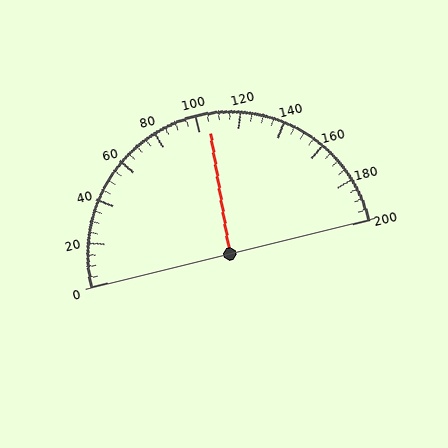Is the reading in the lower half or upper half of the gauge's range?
The reading is in the upper half of the range (0 to 200).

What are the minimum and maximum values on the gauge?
The gauge ranges from 0 to 200.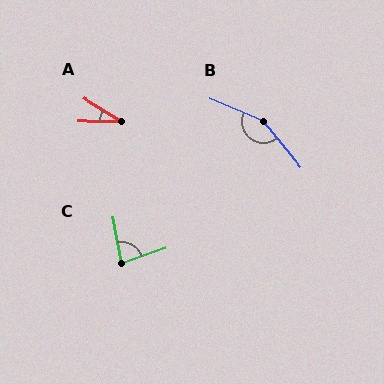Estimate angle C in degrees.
Approximately 82 degrees.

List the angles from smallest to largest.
A (32°), C (82°), B (152°).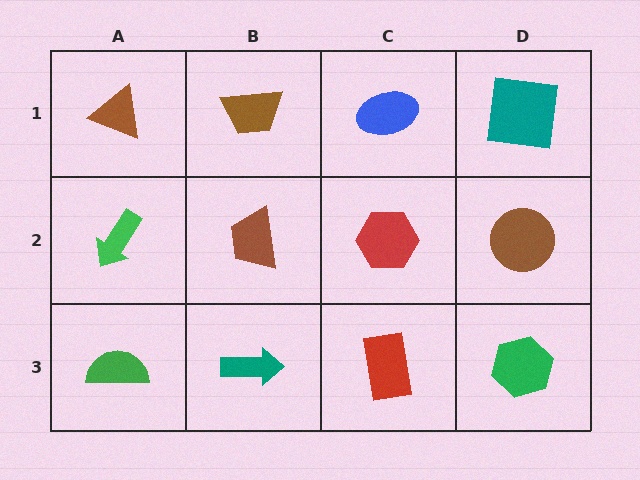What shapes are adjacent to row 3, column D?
A brown circle (row 2, column D), a red rectangle (row 3, column C).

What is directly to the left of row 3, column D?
A red rectangle.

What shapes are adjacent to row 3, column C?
A red hexagon (row 2, column C), a teal arrow (row 3, column B), a green hexagon (row 3, column D).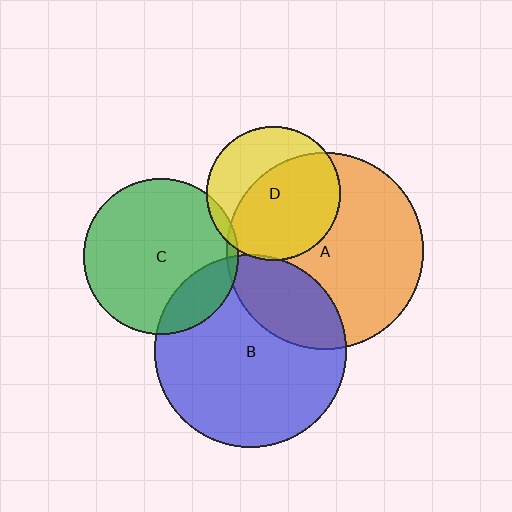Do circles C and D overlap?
Yes.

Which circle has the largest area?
Circle A (orange).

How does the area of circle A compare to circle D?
Approximately 2.2 times.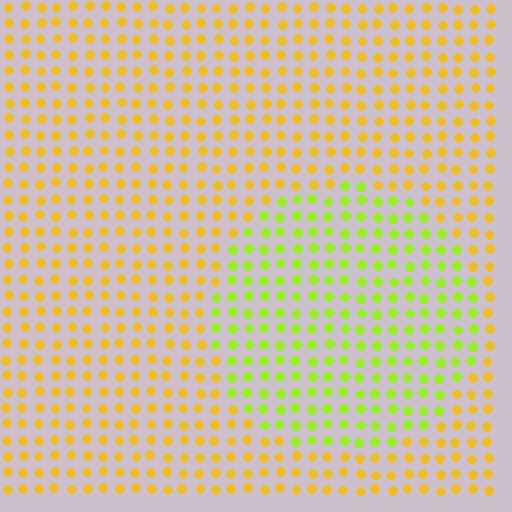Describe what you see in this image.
The image is filled with small yellow elements in a uniform arrangement. A circle-shaped region is visible where the elements are tinted to a slightly different hue, forming a subtle color boundary.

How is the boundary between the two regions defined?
The boundary is defined purely by a slight shift in hue (about 42 degrees). Spacing, size, and orientation are identical on both sides.